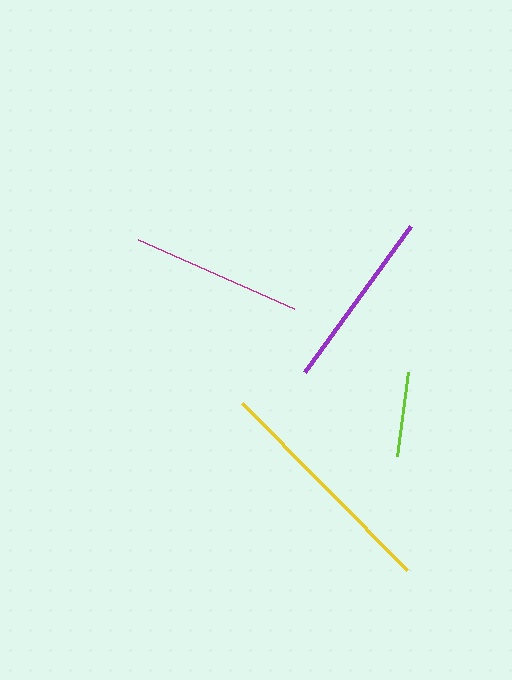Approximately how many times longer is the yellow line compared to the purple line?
The yellow line is approximately 1.3 times the length of the purple line.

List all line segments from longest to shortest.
From longest to shortest: yellow, purple, magenta, lime.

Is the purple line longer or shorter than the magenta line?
The purple line is longer than the magenta line.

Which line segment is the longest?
The yellow line is the longest at approximately 235 pixels.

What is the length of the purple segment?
The purple segment is approximately 180 pixels long.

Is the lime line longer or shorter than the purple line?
The purple line is longer than the lime line.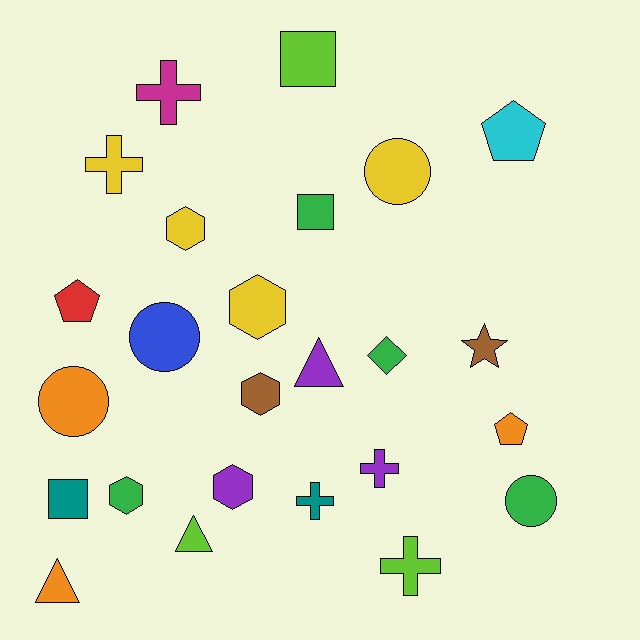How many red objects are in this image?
There is 1 red object.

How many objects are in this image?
There are 25 objects.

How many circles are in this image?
There are 4 circles.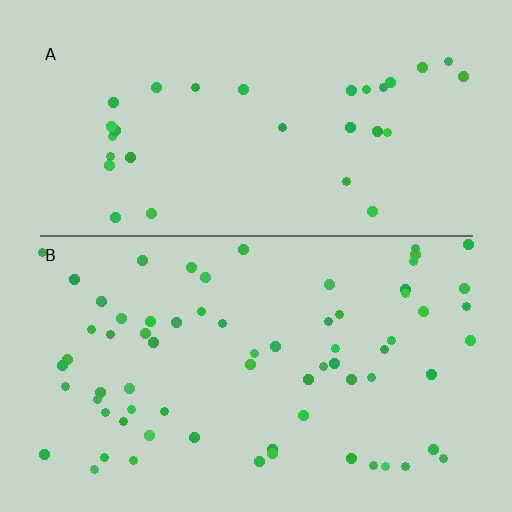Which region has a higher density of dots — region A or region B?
B (the bottom).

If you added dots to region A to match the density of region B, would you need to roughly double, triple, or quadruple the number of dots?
Approximately double.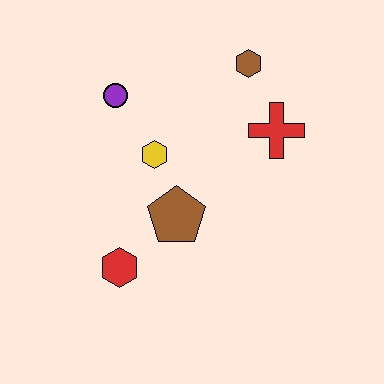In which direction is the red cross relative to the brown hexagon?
The red cross is below the brown hexagon.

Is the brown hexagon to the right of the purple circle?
Yes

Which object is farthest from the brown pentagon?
The brown hexagon is farthest from the brown pentagon.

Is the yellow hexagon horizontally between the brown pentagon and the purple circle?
Yes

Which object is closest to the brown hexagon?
The red cross is closest to the brown hexagon.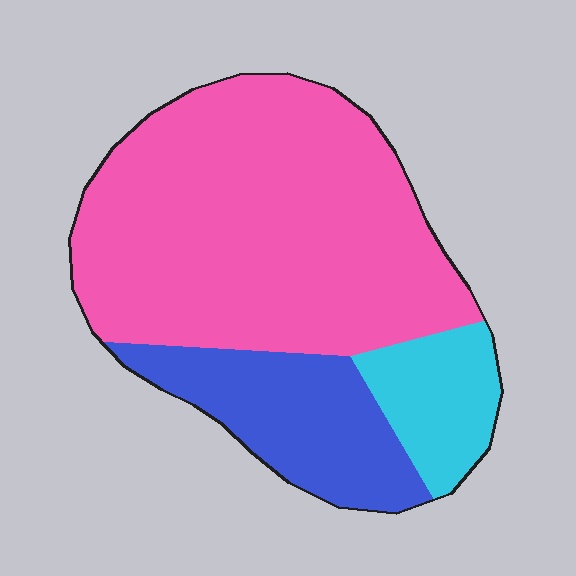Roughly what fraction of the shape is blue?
Blue covers 21% of the shape.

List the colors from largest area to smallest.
From largest to smallest: pink, blue, cyan.